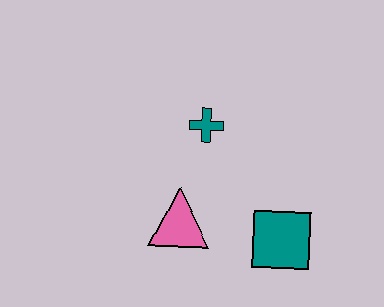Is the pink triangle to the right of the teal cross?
No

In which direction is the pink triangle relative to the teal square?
The pink triangle is to the left of the teal square.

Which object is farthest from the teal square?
The teal cross is farthest from the teal square.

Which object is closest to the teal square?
The pink triangle is closest to the teal square.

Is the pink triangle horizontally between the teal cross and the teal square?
No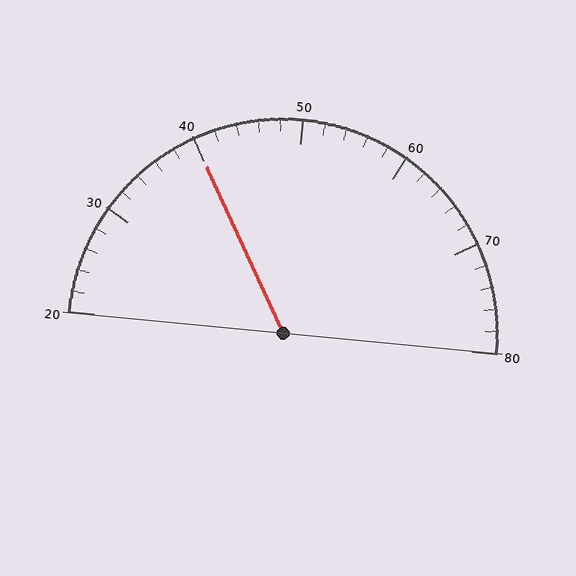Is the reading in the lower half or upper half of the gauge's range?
The reading is in the lower half of the range (20 to 80).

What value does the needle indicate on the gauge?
The needle indicates approximately 40.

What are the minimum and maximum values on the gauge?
The gauge ranges from 20 to 80.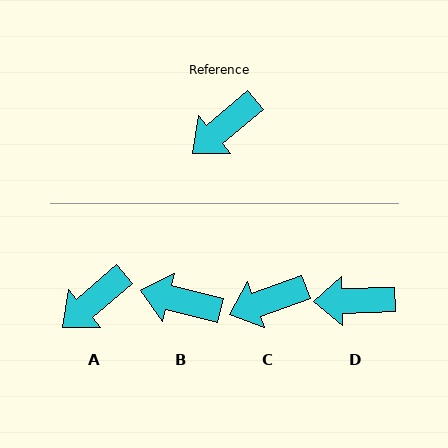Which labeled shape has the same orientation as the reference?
A.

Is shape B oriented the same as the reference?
No, it is off by about 54 degrees.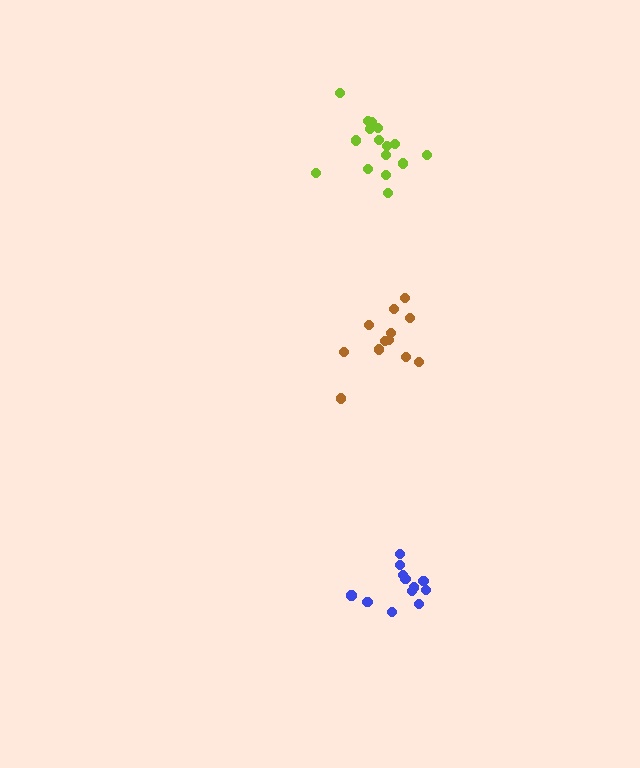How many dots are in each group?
Group 1: 12 dots, Group 2: 16 dots, Group 3: 12 dots (40 total).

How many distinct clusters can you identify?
There are 3 distinct clusters.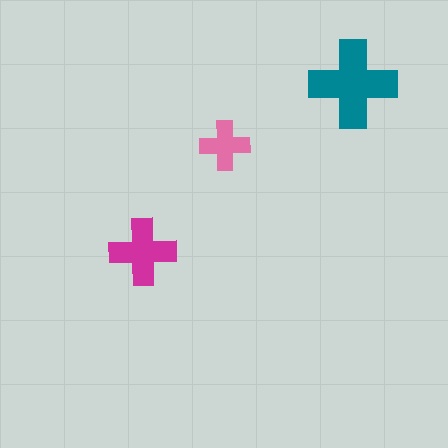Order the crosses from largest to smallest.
the teal one, the magenta one, the pink one.